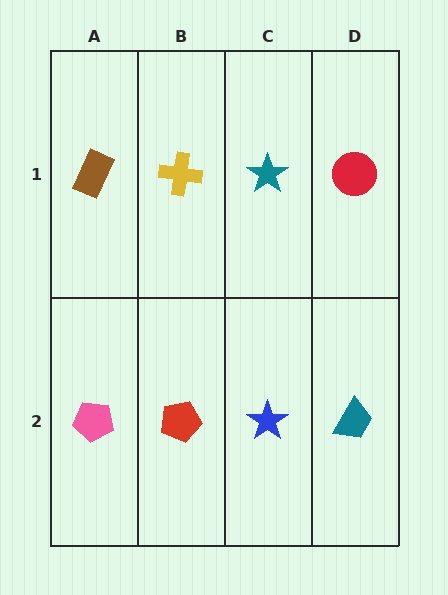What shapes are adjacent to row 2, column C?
A teal star (row 1, column C), a red pentagon (row 2, column B), a teal trapezoid (row 2, column D).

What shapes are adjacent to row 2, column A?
A brown rectangle (row 1, column A), a red pentagon (row 2, column B).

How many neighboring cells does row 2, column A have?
2.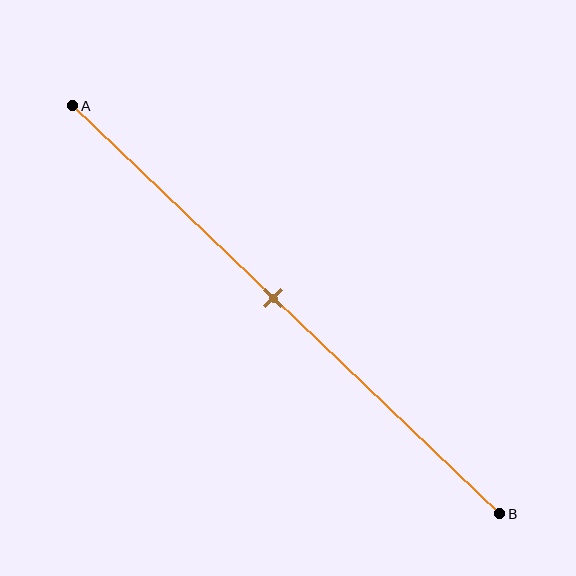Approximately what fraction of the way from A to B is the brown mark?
The brown mark is approximately 45% of the way from A to B.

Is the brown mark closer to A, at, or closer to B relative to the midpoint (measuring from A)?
The brown mark is approximately at the midpoint of segment AB.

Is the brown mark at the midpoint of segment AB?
Yes, the mark is approximately at the midpoint.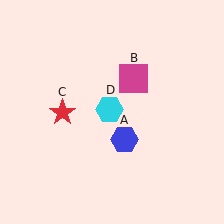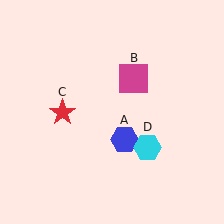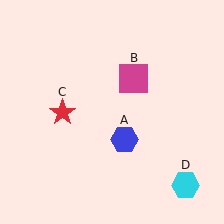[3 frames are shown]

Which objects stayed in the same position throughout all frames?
Blue hexagon (object A) and magenta square (object B) and red star (object C) remained stationary.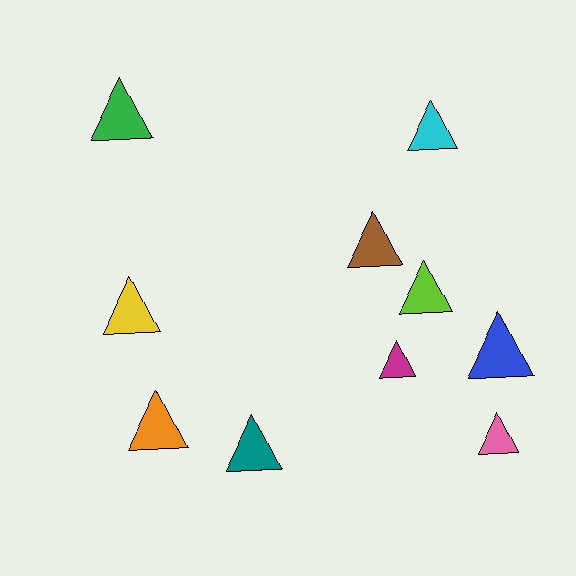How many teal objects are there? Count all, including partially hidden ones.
There is 1 teal object.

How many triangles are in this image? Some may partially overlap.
There are 10 triangles.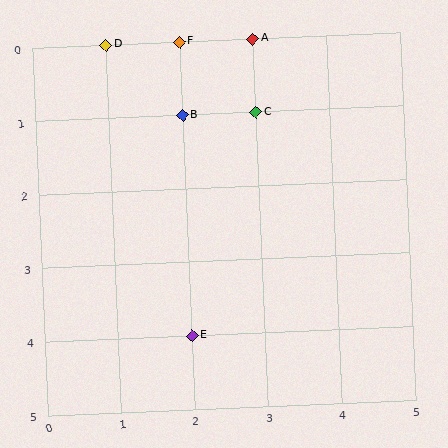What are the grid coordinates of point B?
Point B is at grid coordinates (2, 1).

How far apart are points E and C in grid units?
Points E and C are 1 column and 3 rows apart (about 3.2 grid units diagonally).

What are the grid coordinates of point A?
Point A is at grid coordinates (3, 0).